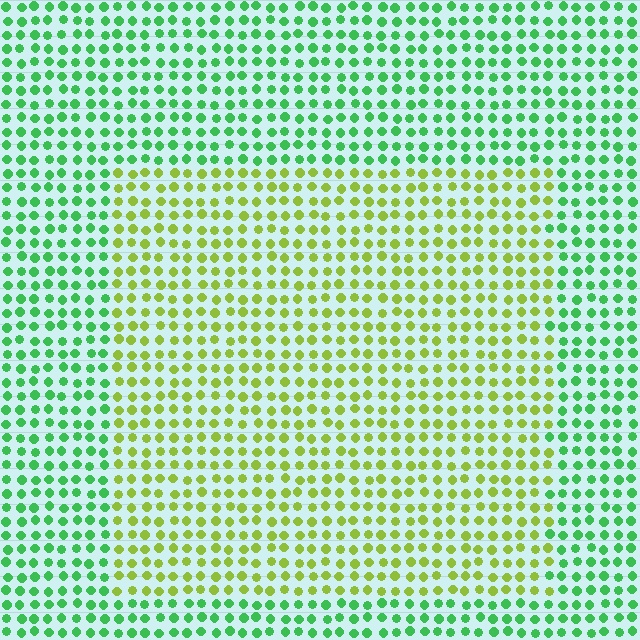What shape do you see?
I see a rectangle.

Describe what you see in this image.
The image is filled with small green elements in a uniform arrangement. A rectangle-shaped region is visible where the elements are tinted to a slightly different hue, forming a subtle color boundary.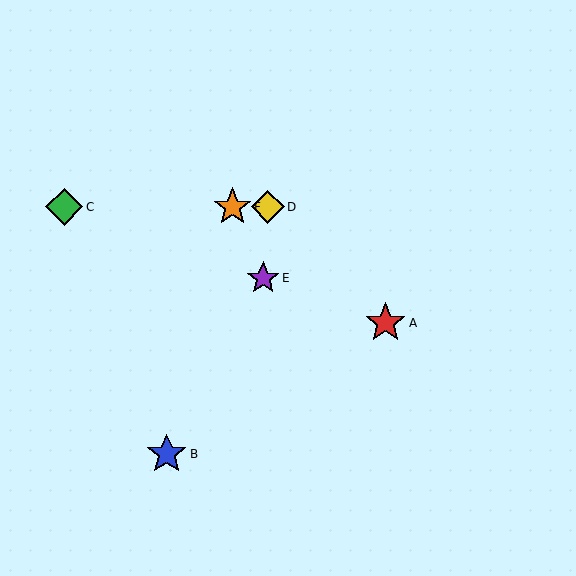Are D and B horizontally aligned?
No, D is at y≈207 and B is at y≈454.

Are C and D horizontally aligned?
Yes, both are at y≈207.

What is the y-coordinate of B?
Object B is at y≈454.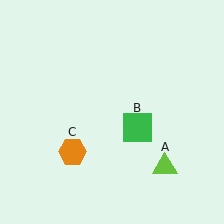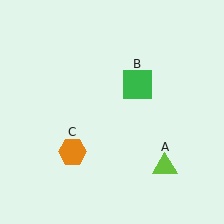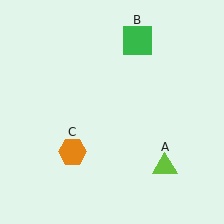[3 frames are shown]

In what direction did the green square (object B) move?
The green square (object B) moved up.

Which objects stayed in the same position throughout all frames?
Lime triangle (object A) and orange hexagon (object C) remained stationary.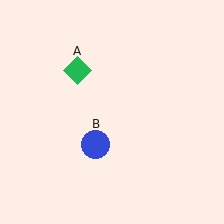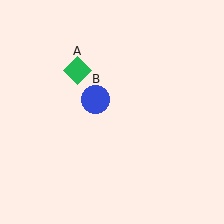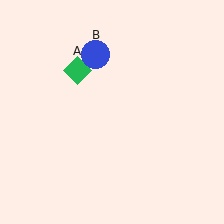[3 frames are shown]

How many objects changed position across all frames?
1 object changed position: blue circle (object B).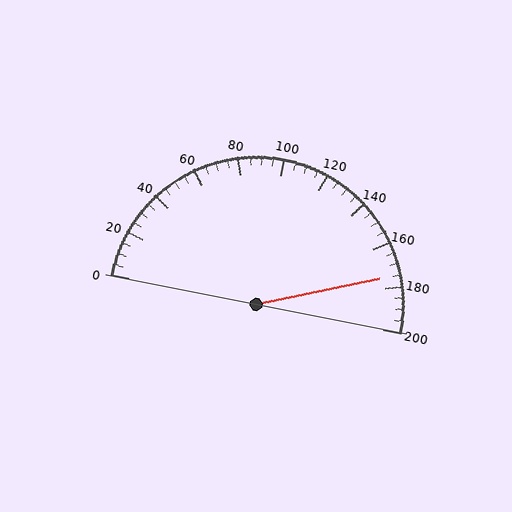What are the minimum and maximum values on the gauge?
The gauge ranges from 0 to 200.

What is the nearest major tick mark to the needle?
The nearest major tick mark is 180.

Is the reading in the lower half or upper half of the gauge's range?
The reading is in the upper half of the range (0 to 200).